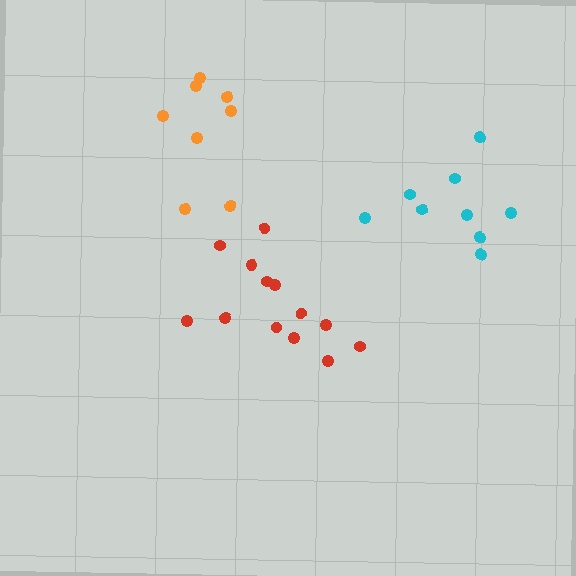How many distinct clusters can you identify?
There are 3 distinct clusters.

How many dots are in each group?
Group 1: 13 dots, Group 2: 9 dots, Group 3: 8 dots (30 total).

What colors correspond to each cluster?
The clusters are colored: red, cyan, orange.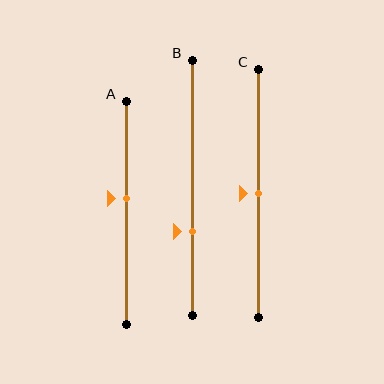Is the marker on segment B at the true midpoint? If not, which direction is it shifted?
No, the marker on segment B is shifted downward by about 17% of the segment length.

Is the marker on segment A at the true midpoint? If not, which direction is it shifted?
No, the marker on segment A is shifted upward by about 6% of the segment length.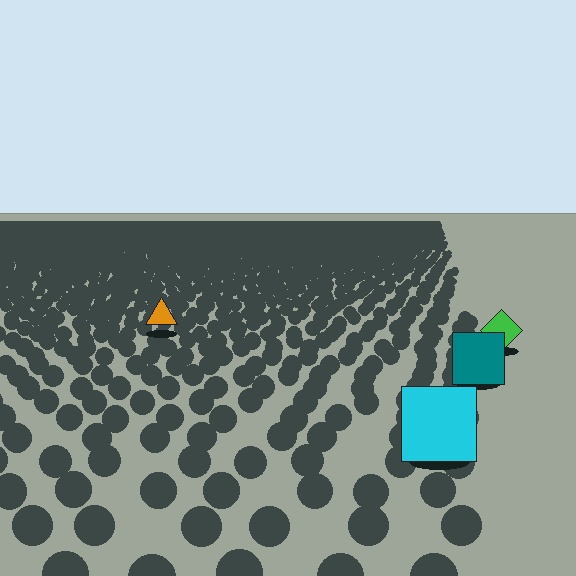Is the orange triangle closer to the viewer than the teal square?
No. The teal square is closer — you can tell from the texture gradient: the ground texture is coarser near it.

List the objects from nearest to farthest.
From nearest to farthest: the cyan square, the teal square, the green diamond, the orange triangle.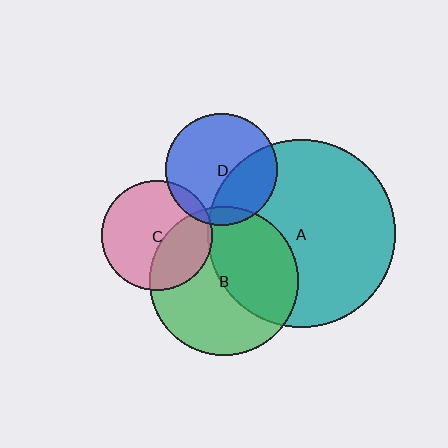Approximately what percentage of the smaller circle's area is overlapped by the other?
Approximately 35%.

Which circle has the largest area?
Circle A (teal).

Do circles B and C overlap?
Yes.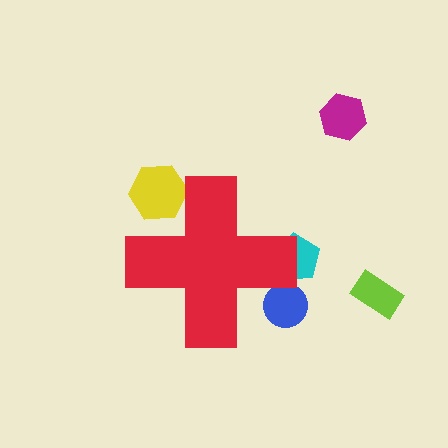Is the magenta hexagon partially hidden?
No, the magenta hexagon is fully visible.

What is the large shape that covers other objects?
A red cross.